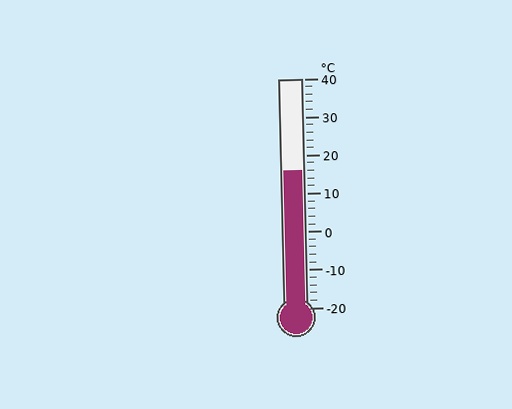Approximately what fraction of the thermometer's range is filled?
The thermometer is filled to approximately 60% of its range.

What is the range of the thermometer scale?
The thermometer scale ranges from -20°C to 40°C.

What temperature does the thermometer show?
The thermometer shows approximately 16°C.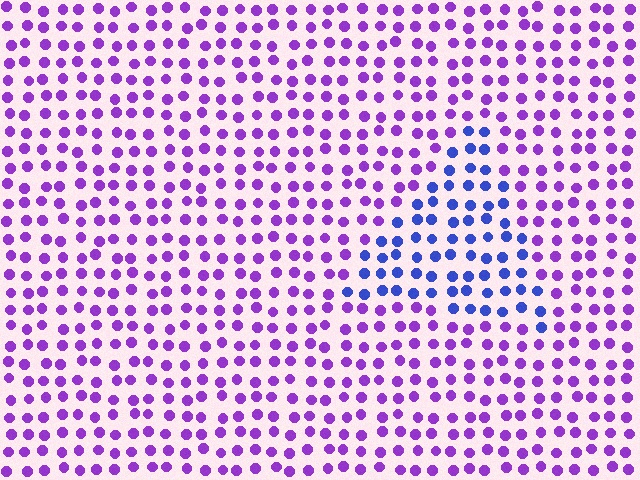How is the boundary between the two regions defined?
The boundary is defined purely by a slight shift in hue (about 47 degrees). Spacing, size, and orientation are identical on both sides.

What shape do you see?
I see a triangle.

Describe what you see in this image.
The image is filled with small purple elements in a uniform arrangement. A triangle-shaped region is visible where the elements are tinted to a slightly different hue, forming a subtle color boundary.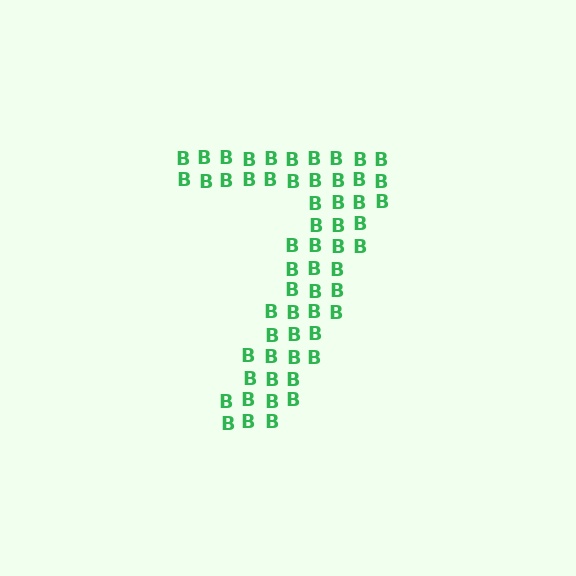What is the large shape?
The large shape is the digit 7.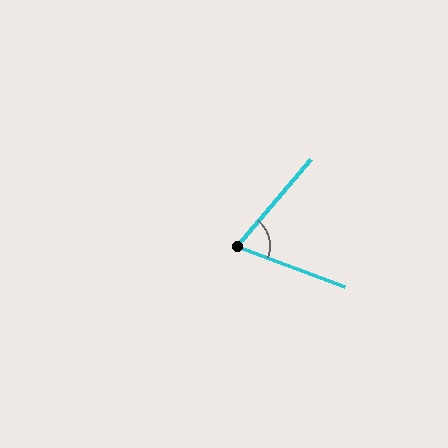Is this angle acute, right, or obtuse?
It is acute.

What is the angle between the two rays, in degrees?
Approximately 70 degrees.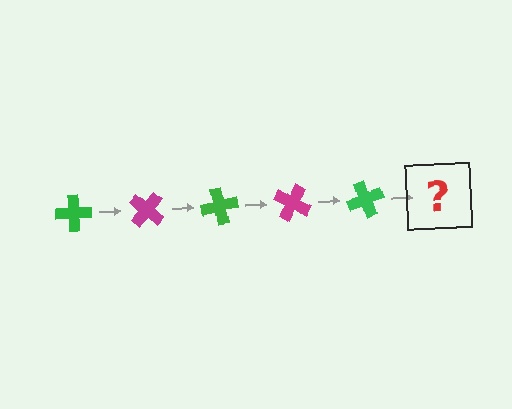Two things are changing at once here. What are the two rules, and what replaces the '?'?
The two rules are that it rotates 40 degrees each step and the color cycles through green and magenta. The '?' should be a magenta cross, rotated 200 degrees from the start.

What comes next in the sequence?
The next element should be a magenta cross, rotated 200 degrees from the start.